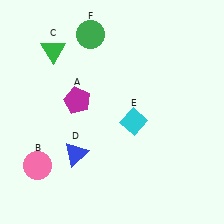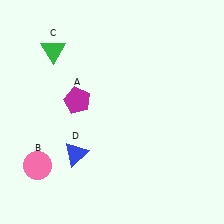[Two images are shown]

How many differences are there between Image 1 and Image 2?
There are 2 differences between the two images.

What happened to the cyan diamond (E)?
The cyan diamond (E) was removed in Image 2. It was in the bottom-right area of Image 1.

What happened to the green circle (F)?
The green circle (F) was removed in Image 2. It was in the top-left area of Image 1.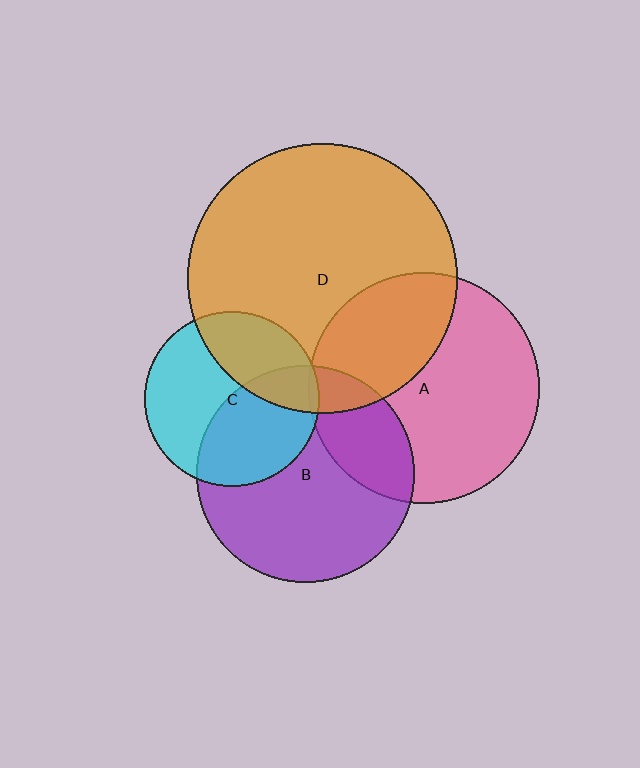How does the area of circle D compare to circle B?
Approximately 1.5 times.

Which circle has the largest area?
Circle D (orange).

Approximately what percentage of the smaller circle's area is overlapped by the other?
Approximately 25%.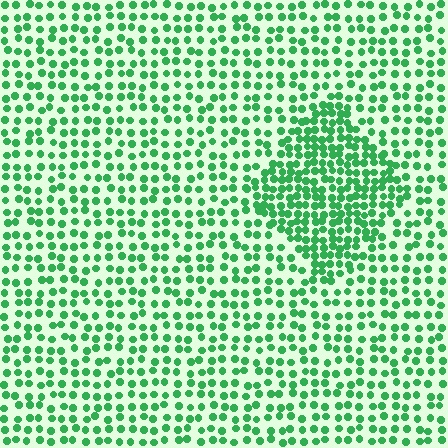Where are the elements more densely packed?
The elements are more densely packed inside the diamond boundary.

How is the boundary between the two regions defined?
The boundary is defined by a change in element density (approximately 1.9x ratio). All elements are the same color, size, and shape.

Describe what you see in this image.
The image contains small green elements arranged at two different densities. A diamond-shaped region is visible where the elements are more densely packed than the surrounding area.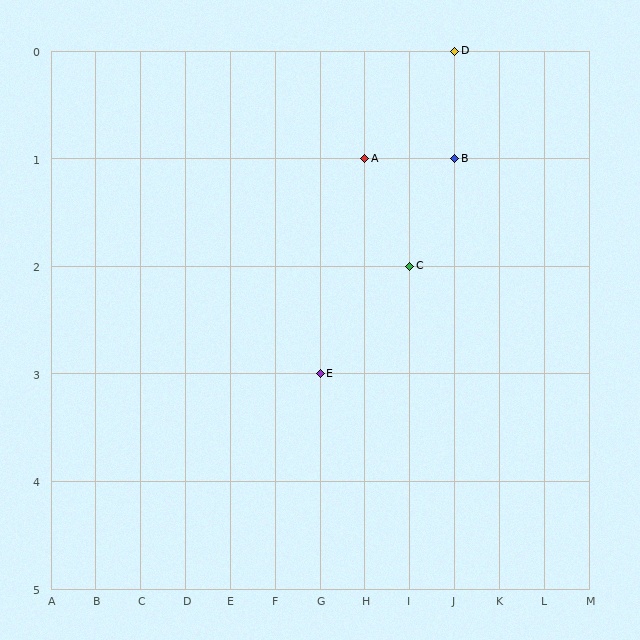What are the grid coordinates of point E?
Point E is at grid coordinates (G, 3).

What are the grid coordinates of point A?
Point A is at grid coordinates (H, 1).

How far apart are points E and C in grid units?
Points E and C are 2 columns and 1 row apart (about 2.2 grid units diagonally).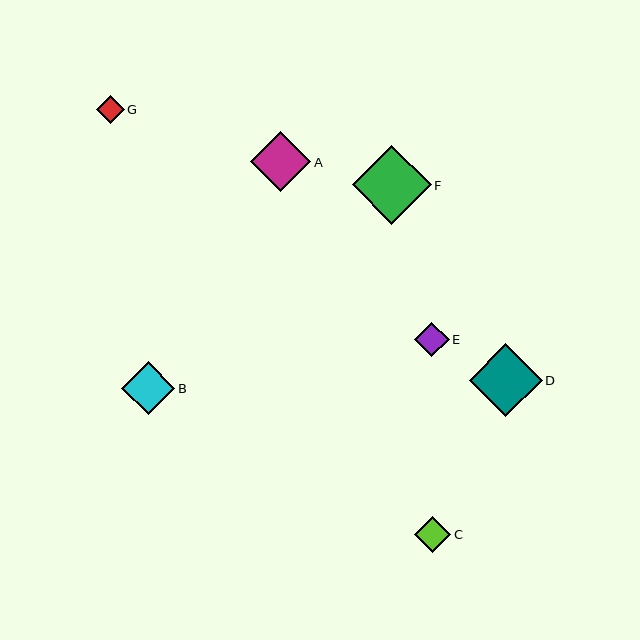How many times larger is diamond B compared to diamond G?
Diamond B is approximately 1.9 times the size of diamond G.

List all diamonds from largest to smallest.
From largest to smallest: F, D, A, B, C, E, G.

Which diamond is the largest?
Diamond F is the largest with a size of approximately 79 pixels.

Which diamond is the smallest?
Diamond G is the smallest with a size of approximately 28 pixels.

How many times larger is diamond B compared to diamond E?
Diamond B is approximately 1.5 times the size of diamond E.